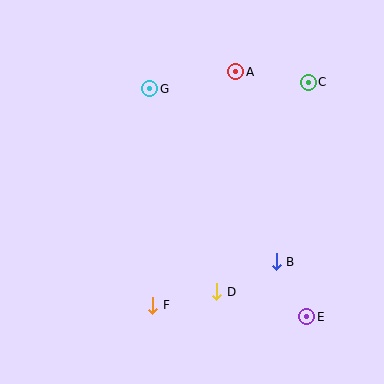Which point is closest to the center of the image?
Point D at (217, 292) is closest to the center.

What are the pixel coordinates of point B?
Point B is at (276, 262).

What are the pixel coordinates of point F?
Point F is at (153, 305).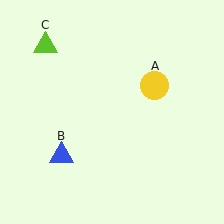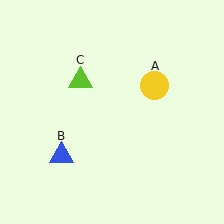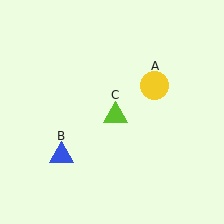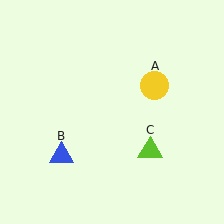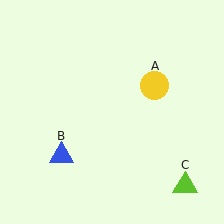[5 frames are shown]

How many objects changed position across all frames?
1 object changed position: lime triangle (object C).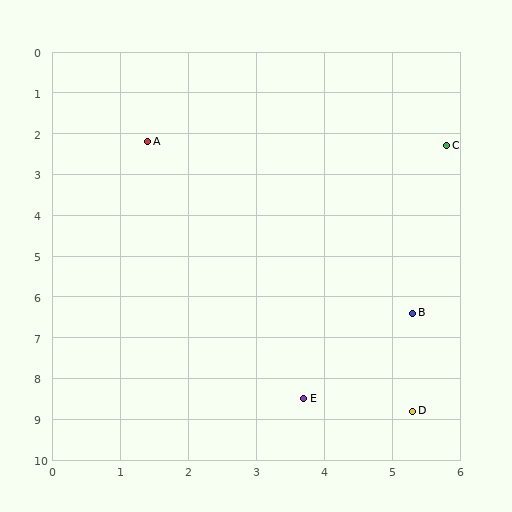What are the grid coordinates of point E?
Point E is at approximately (3.7, 8.5).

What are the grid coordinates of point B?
Point B is at approximately (5.3, 6.4).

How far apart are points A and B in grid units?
Points A and B are about 5.7 grid units apart.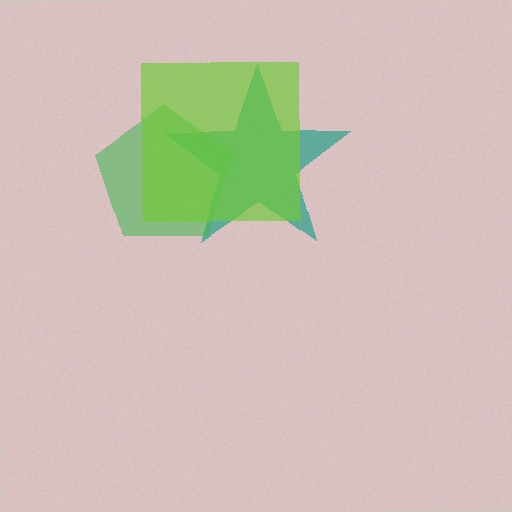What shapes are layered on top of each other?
The layered shapes are: a teal star, a green pentagon, a lime square.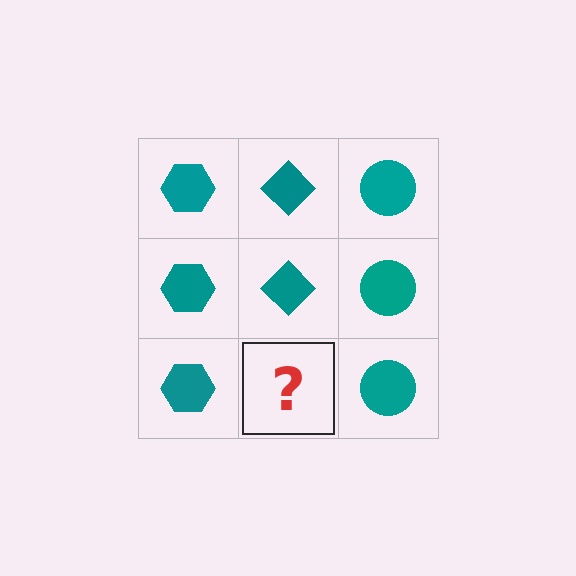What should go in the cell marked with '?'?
The missing cell should contain a teal diamond.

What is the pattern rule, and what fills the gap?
The rule is that each column has a consistent shape. The gap should be filled with a teal diamond.